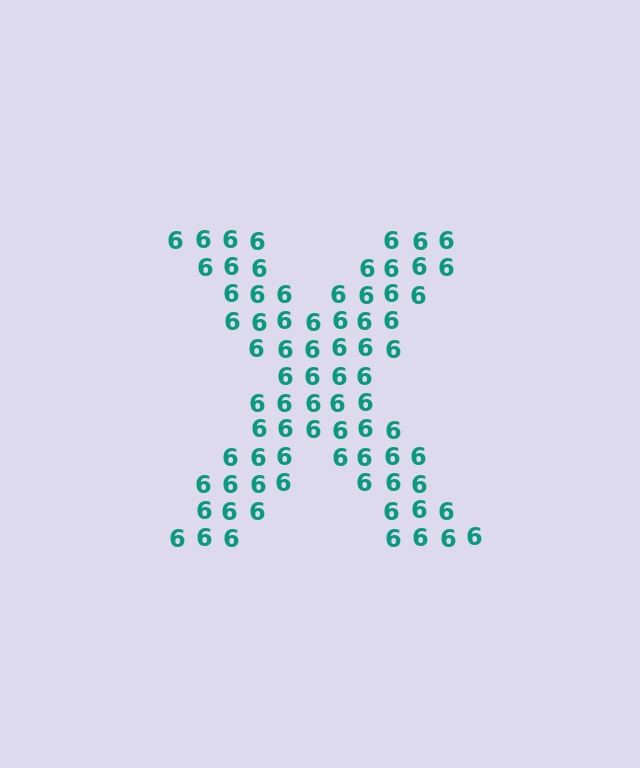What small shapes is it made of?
It is made of small digit 6's.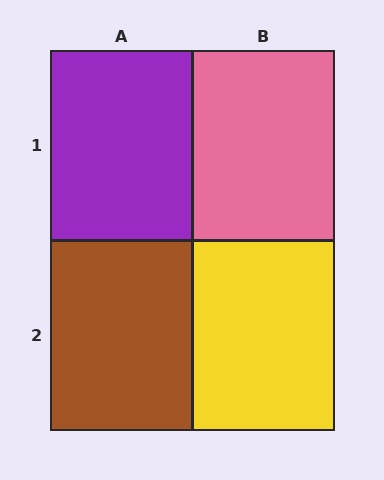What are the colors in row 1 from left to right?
Purple, pink.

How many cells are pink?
1 cell is pink.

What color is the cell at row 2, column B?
Yellow.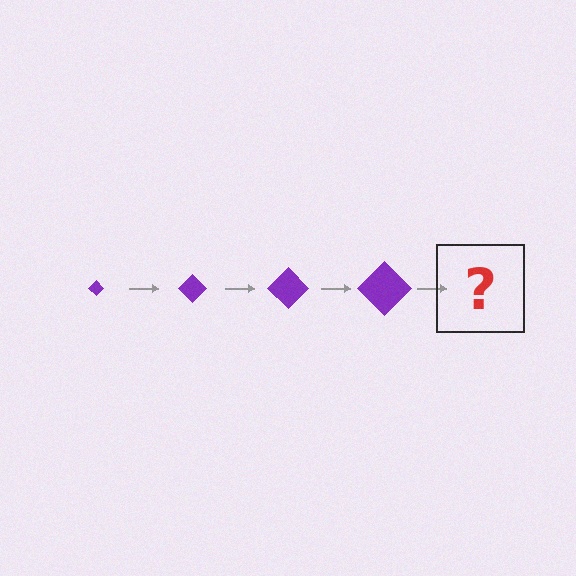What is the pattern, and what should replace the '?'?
The pattern is that the diamond gets progressively larger each step. The '?' should be a purple diamond, larger than the previous one.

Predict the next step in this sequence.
The next step is a purple diamond, larger than the previous one.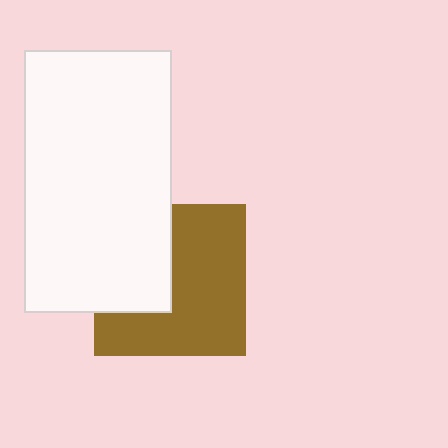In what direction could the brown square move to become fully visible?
The brown square could move right. That would shift it out from behind the white rectangle entirely.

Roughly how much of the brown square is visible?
About half of it is visible (roughly 63%).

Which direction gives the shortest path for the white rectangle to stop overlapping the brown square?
Moving left gives the shortest separation.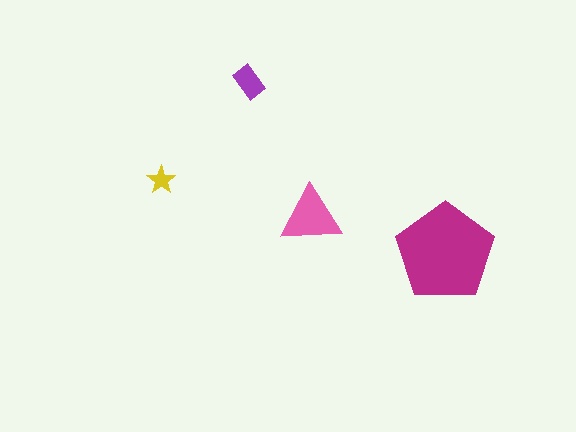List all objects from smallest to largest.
The yellow star, the purple rectangle, the pink triangle, the magenta pentagon.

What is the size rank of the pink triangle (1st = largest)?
2nd.